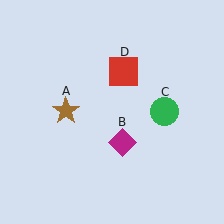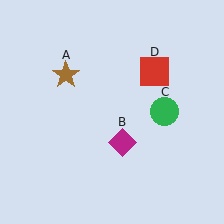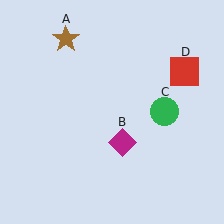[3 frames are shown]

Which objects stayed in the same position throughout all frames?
Magenta diamond (object B) and green circle (object C) remained stationary.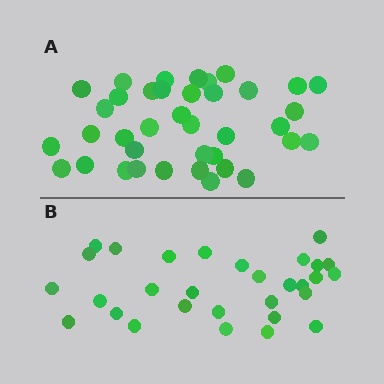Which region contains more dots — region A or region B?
Region A (the top region) has more dots.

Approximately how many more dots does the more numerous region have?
Region A has roughly 8 or so more dots than region B.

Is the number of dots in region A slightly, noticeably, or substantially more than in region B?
Region A has noticeably more, but not dramatically so. The ratio is roughly 1.3 to 1.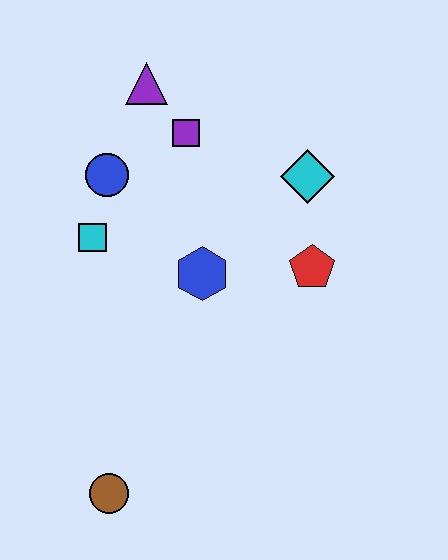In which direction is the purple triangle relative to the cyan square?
The purple triangle is above the cyan square.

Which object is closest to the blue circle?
The cyan square is closest to the blue circle.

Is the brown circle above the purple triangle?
No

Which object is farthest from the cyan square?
The brown circle is farthest from the cyan square.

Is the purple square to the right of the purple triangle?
Yes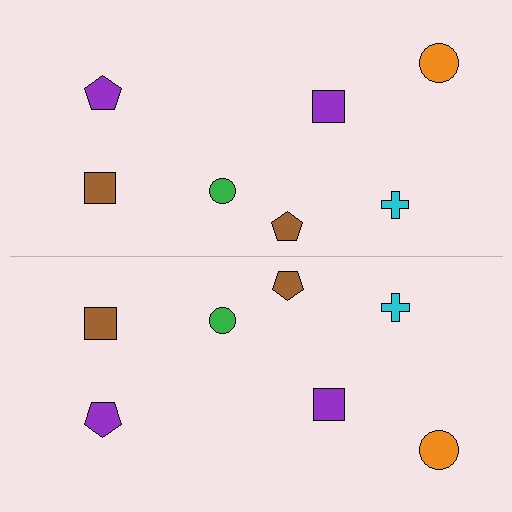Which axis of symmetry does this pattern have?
The pattern has a horizontal axis of symmetry running through the center of the image.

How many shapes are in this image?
There are 14 shapes in this image.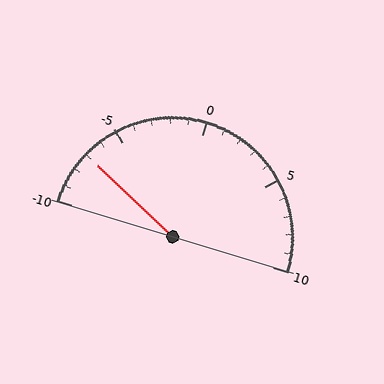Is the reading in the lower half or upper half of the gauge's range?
The reading is in the lower half of the range (-10 to 10).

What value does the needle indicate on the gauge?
The needle indicates approximately -7.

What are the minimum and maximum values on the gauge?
The gauge ranges from -10 to 10.